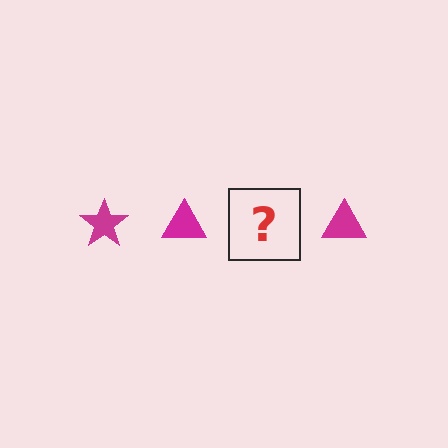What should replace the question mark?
The question mark should be replaced with a magenta star.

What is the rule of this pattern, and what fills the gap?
The rule is that the pattern cycles through star, triangle shapes in magenta. The gap should be filled with a magenta star.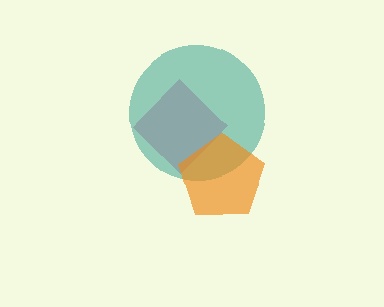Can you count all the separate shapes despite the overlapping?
Yes, there are 3 separate shapes.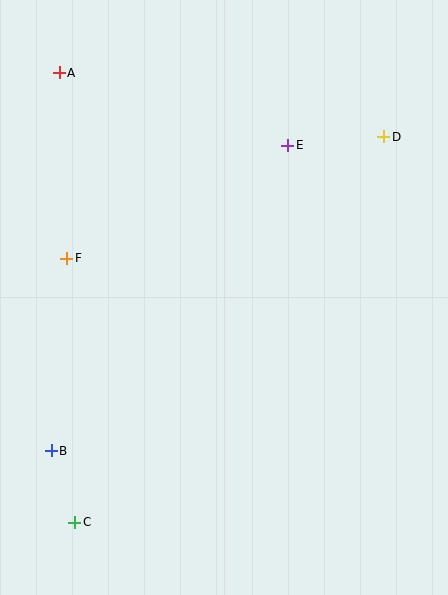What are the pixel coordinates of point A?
Point A is at (59, 73).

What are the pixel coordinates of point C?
Point C is at (75, 522).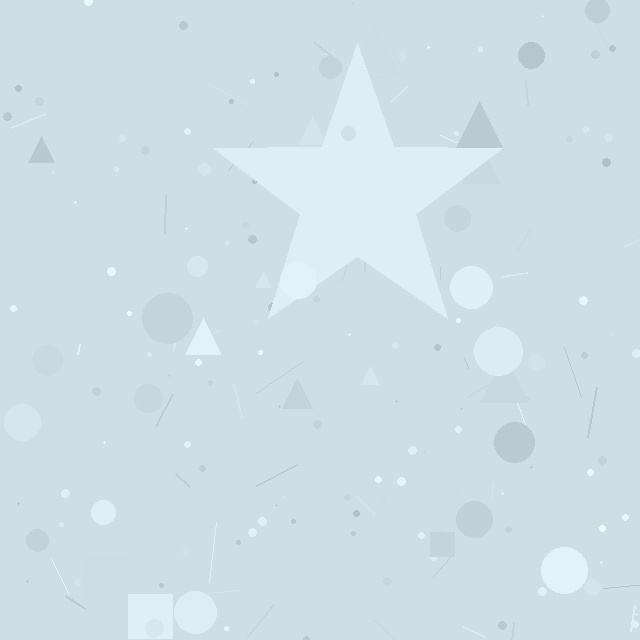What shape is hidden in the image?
A star is hidden in the image.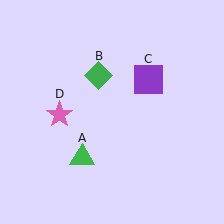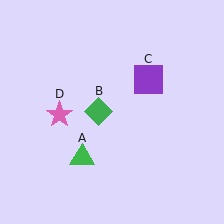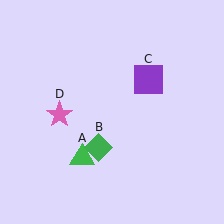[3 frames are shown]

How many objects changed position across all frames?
1 object changed position: green diamond (object B).